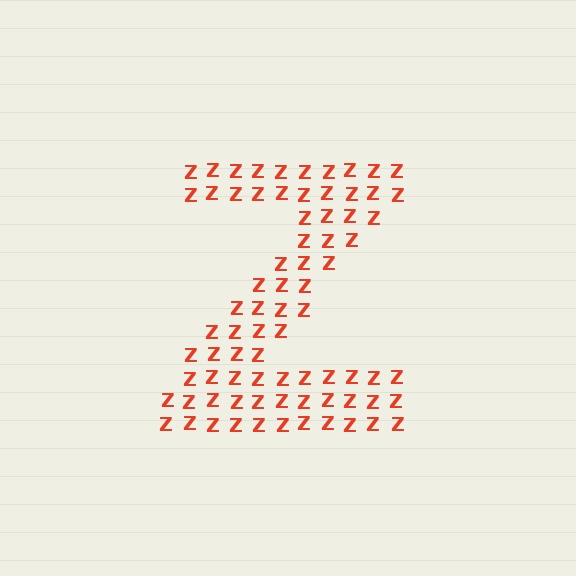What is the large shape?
The large shape is the letter Z.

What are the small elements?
The small elements are letter Z's.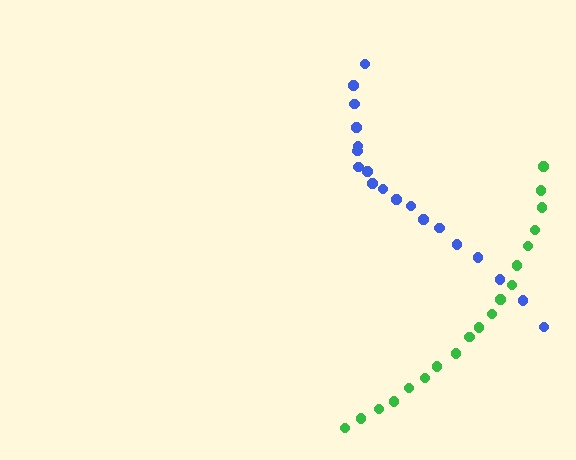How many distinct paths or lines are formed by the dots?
There are 2 distinct paths.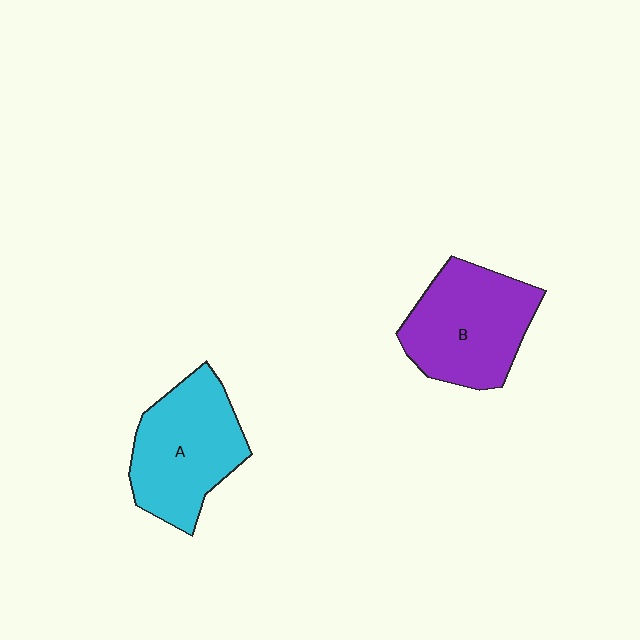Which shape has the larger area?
Shape B (purple).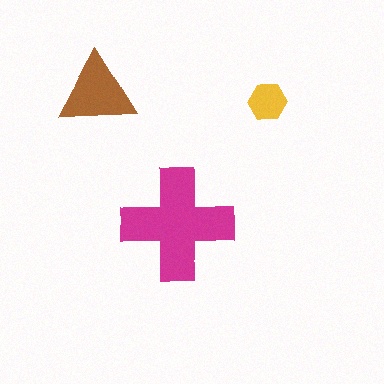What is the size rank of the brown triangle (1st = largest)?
2nd.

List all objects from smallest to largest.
The yellow hexagon, the brown triangle, the magenta cross.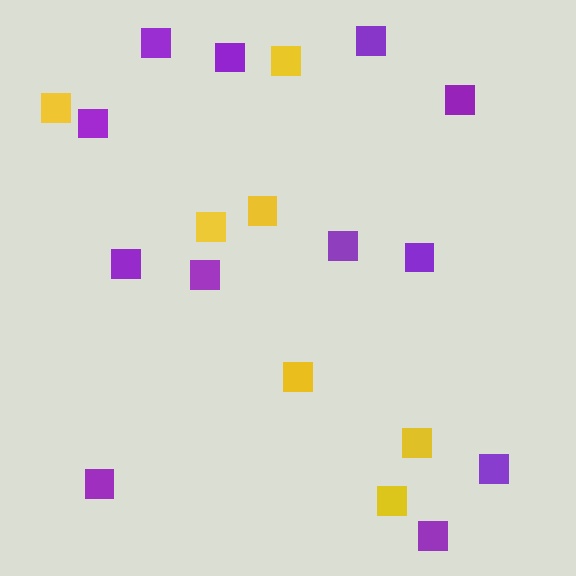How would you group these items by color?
There are 2 groups: one group of purple squares (12) and one group of yellow squares (7).